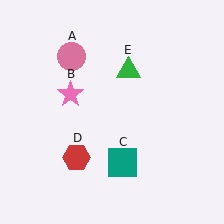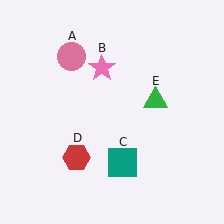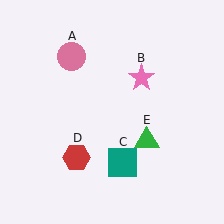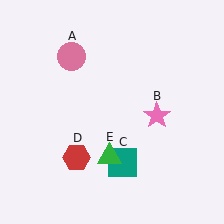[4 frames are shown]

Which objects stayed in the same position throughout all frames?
Pink circle (object A) and teal square (object C) and red hexagon (object D) remained stationary.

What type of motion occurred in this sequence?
The pink star (object B), green triangle (object E) rotated clockwise around the center of the scene.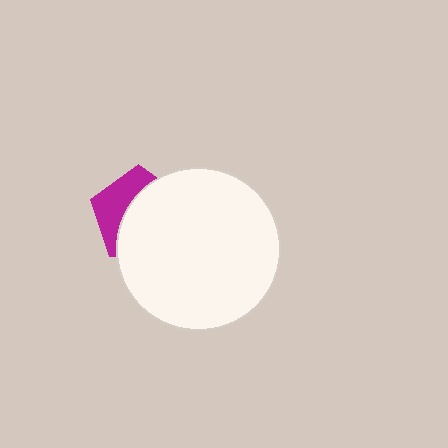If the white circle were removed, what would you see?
You would see the complete magenta pentagon.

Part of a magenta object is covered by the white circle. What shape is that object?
It is a pentagon.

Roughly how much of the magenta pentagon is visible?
A small part of it is visible (roughly 37%).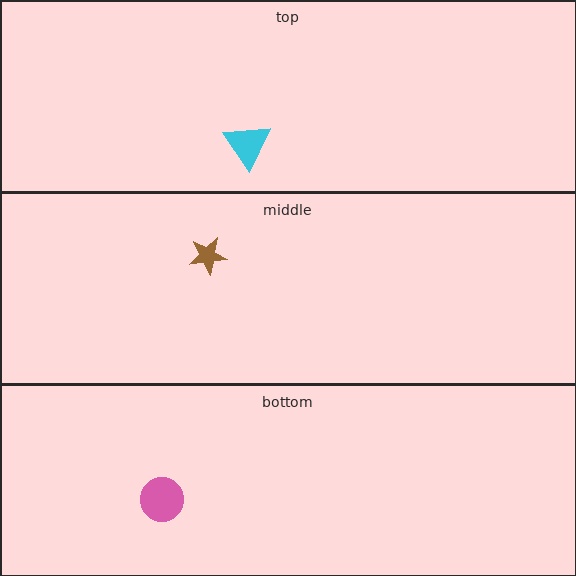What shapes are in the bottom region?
The pink circle.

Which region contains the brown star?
The middle region.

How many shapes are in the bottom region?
1.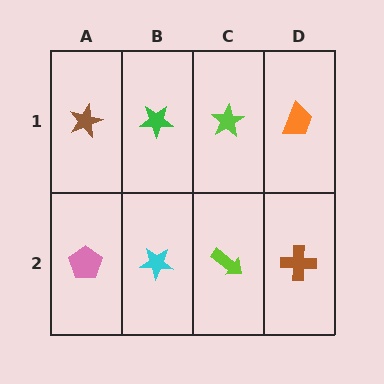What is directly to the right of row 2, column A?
A cyan star.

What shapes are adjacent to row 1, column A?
A pink pentagon (row 2, column A), a green star (row 1, column B).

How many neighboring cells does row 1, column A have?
2.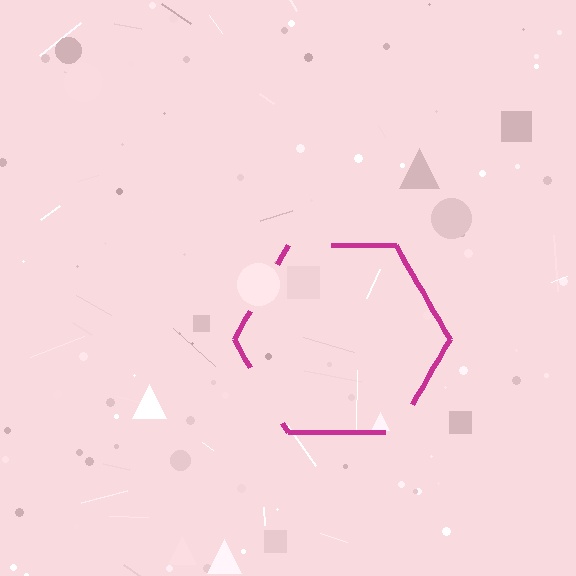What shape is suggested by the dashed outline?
The dashed outline suggests a hexagon.